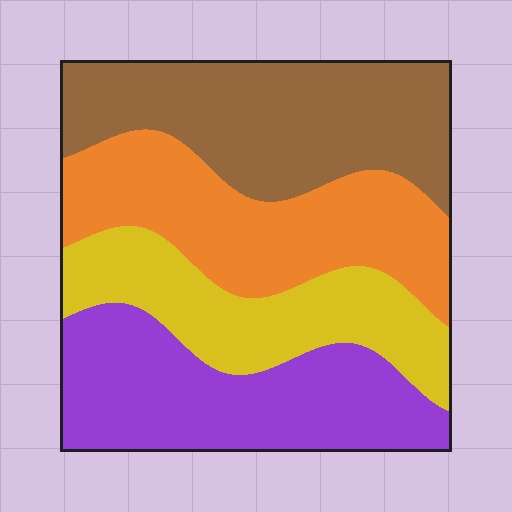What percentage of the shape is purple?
Purple takes up between a sixth and a third of the shape.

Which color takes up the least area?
Yellow, at roughly 20%.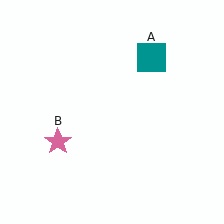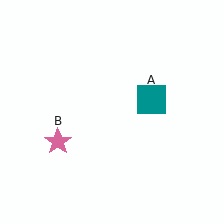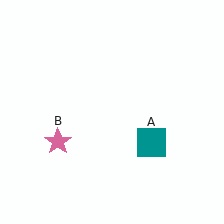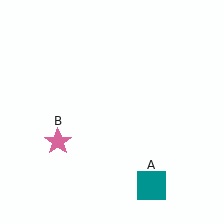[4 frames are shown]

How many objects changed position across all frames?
1 object changed position: teal square (object A).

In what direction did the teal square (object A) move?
The teal square (object A) moved down.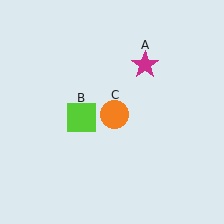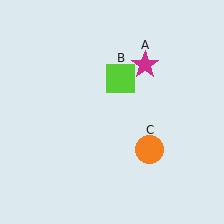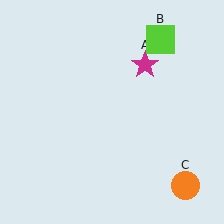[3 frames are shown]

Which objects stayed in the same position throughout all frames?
Magenta star (object A) remained stationary.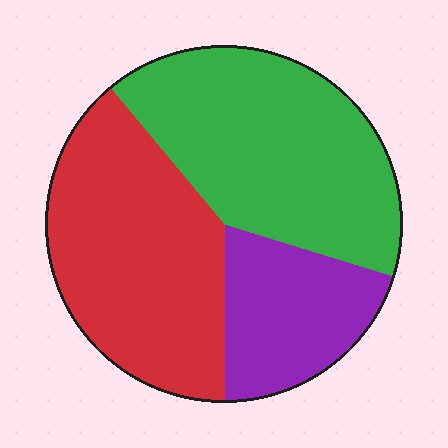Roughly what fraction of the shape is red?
Red covers about 40% of the shape.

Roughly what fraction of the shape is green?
Green covers about 40% of the shape.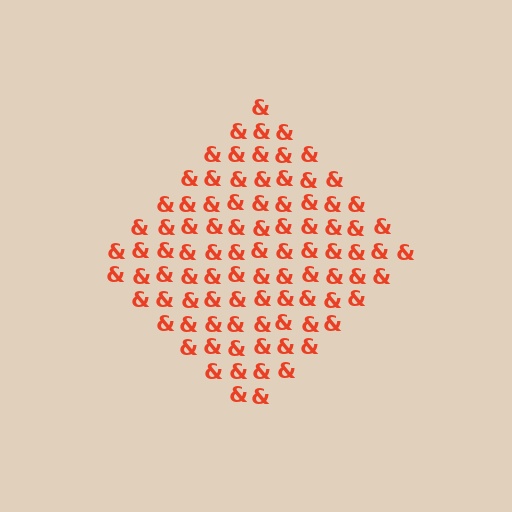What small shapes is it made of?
It is made of small ampersands.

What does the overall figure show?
The overall figure shows a diamond.